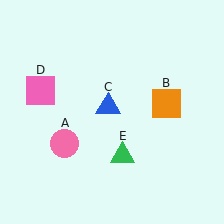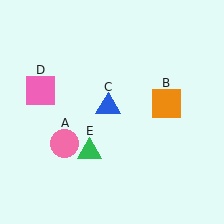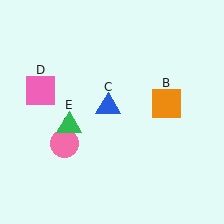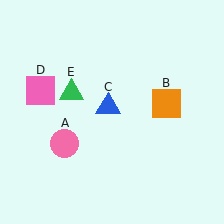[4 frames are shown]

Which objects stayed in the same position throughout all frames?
Pink circle (object A) and orange square (object B) and blue triangle (object C) and pink square (object D) remained stationary.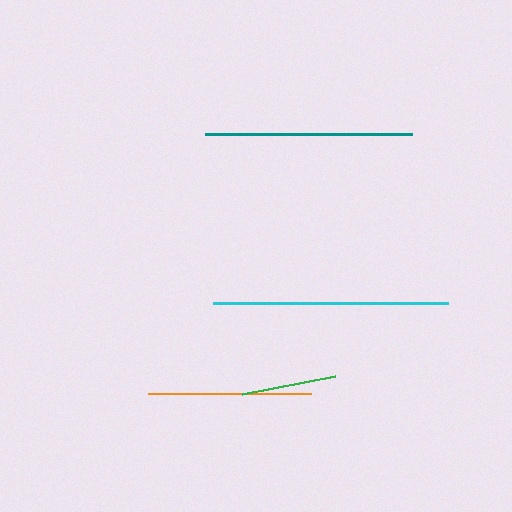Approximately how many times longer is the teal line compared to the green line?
The teal line is approximately 2.2 times the length of the green line.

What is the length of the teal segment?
The teal segment is approximately 208 pixels long.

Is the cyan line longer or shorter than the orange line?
The cyan line is longer than the orange line.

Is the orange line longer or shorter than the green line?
The orange line is longer than the green line.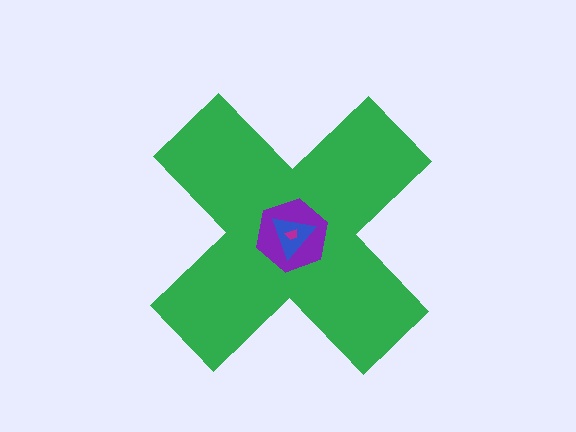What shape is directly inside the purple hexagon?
The blue triangle.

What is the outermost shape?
The green cross.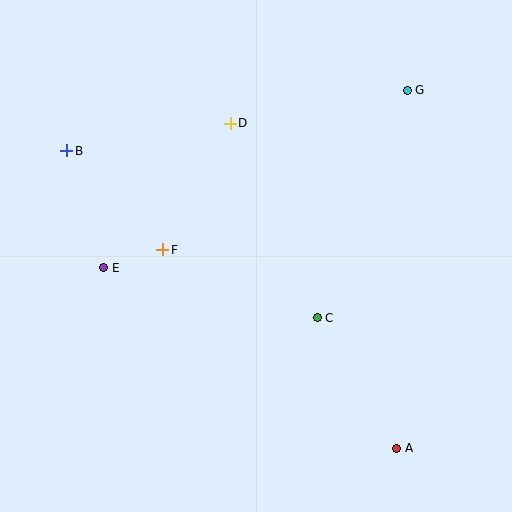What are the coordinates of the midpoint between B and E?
The midpoint between B and E is at (85, 209).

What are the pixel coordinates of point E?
Point E is at (104, 268).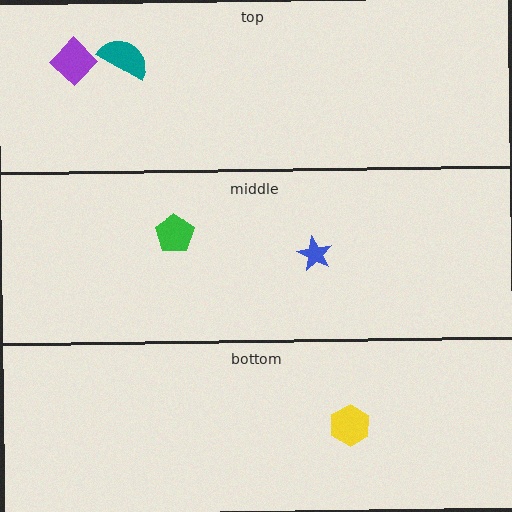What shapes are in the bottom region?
The yellow hexagon.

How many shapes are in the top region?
2.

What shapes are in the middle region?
The blue star, the green pentagon.